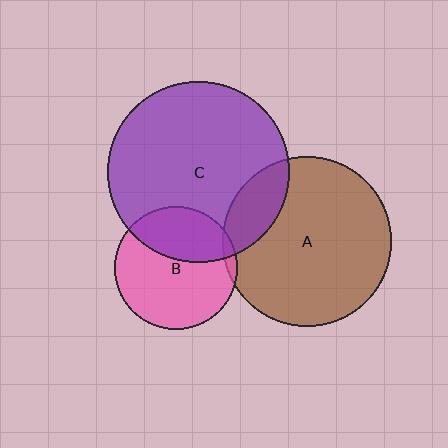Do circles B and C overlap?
Yes.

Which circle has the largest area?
Circle C (purple).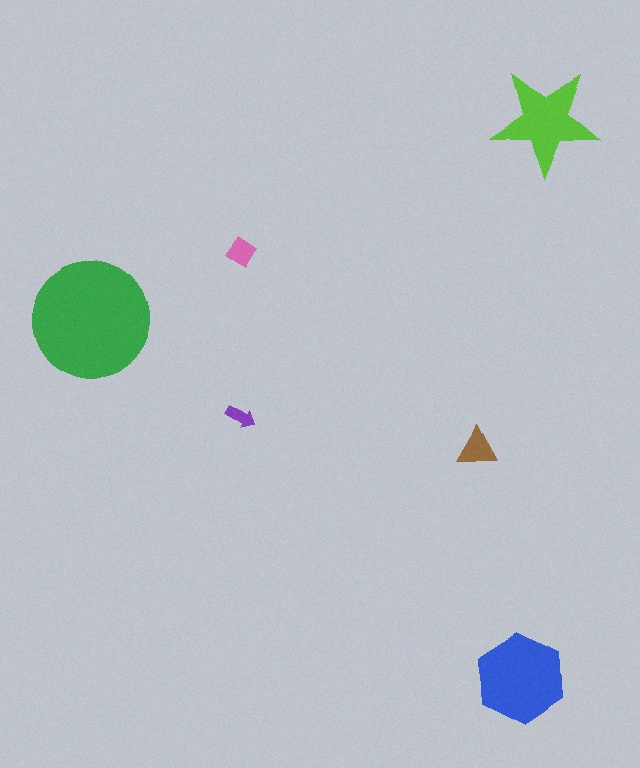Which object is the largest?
The green circle.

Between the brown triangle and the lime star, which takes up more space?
The lime star.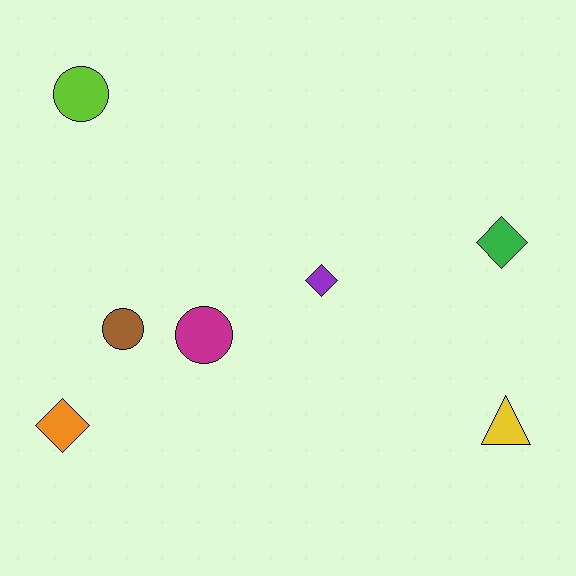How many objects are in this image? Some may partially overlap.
There are 7 objects.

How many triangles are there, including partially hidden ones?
There is 1 triangle.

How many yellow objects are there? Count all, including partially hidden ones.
There is 1 yellow object.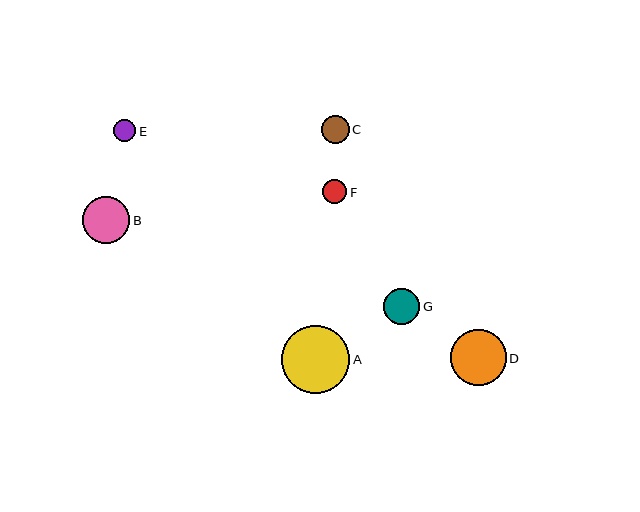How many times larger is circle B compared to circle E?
Circle B is approximately 2.1 times the size of circle E.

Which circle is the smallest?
Circle E is the smallest with a size of approximately 22 pixels.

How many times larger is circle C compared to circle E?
Circle C is approximately 1.2 times the size of circle E.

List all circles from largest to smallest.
From largest to smallest: A, D, B, G, C, F, E.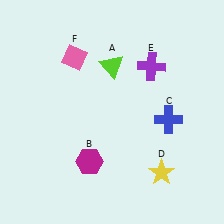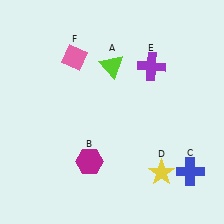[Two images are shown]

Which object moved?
The blue cross (C) moved down.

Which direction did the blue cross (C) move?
The blue cross (C) moved down.